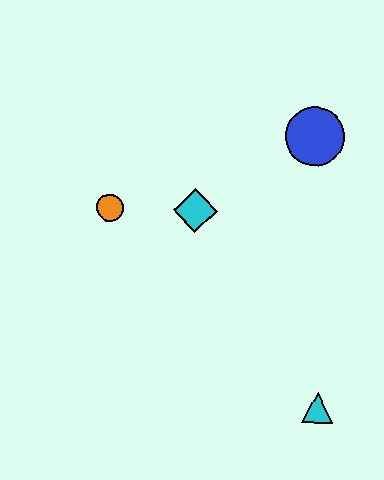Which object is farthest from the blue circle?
The cyan triangle is farthest from the blue circle.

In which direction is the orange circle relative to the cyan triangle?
The orange circle is to the left of the cyan triangle.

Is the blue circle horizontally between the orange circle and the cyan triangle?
Yes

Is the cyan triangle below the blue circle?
Yes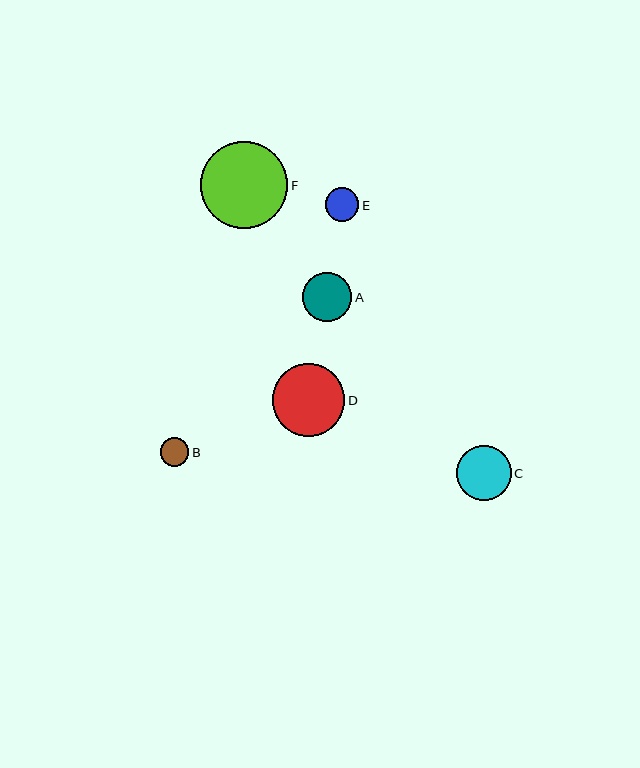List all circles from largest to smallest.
From largest to smallest: F, D, C, A, E, B.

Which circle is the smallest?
Circle B is the smallest with a size of approximately 28 pixels.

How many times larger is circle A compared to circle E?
Circle A is approximately 1.5 times the size of circle E.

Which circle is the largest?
Circle F is the largest with a size of approximately 87 pixels.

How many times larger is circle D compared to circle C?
Circle D is approximately 1.3 times the size of circle C.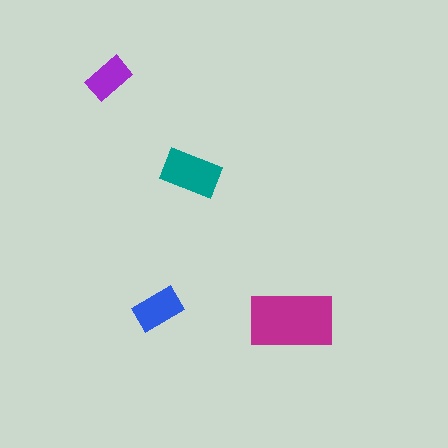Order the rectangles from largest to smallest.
the magenta one, the teal one, the blue one, the purple one.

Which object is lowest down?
The magenta rectangle is bottommost.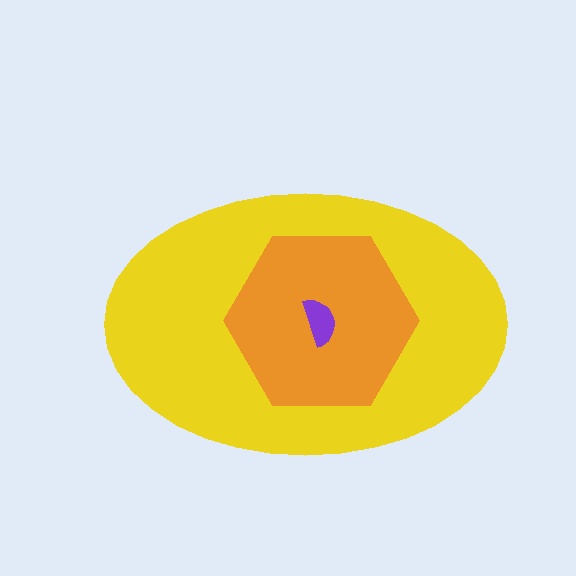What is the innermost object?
The purple semicircle.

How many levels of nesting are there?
3.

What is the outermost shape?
The yellow ellipse.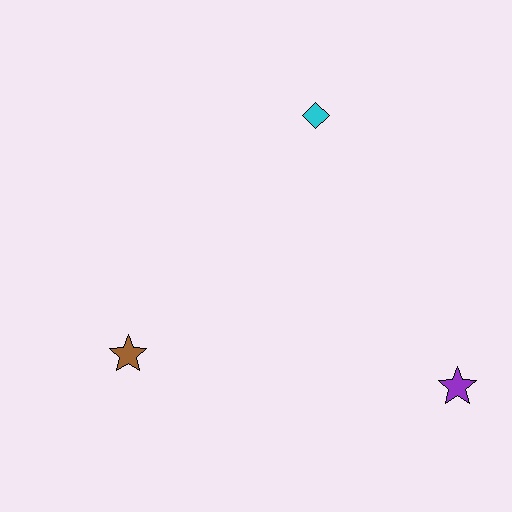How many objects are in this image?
There are 3 objects.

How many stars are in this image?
There are 2 stars.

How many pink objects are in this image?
There are no pink objects.